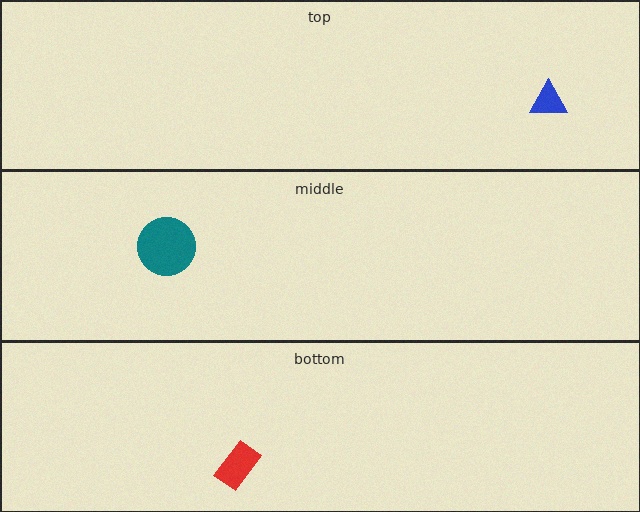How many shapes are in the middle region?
1.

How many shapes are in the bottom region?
1.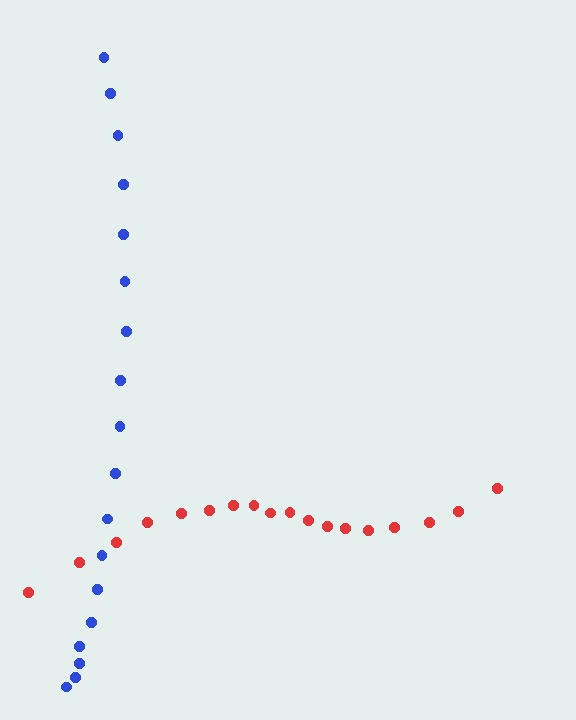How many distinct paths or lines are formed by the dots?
There are 2 distinct paths.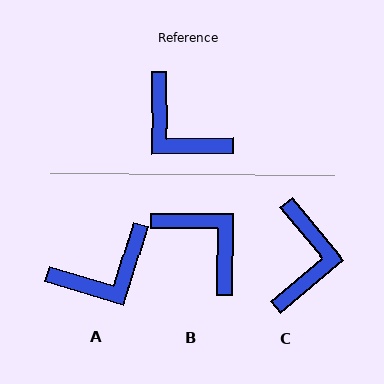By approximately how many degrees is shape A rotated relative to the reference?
Approximately 72 degrees counter-clockwise.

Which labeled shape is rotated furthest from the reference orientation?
B, about 179 degrees away.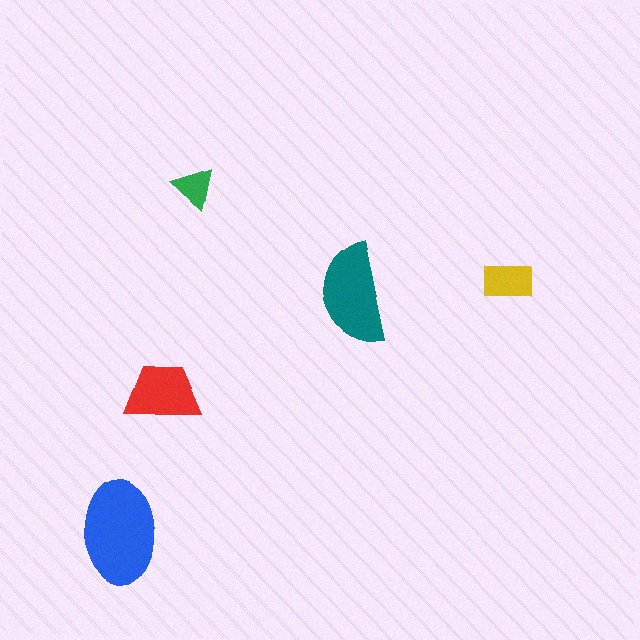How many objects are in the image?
There are 5 objects in the image.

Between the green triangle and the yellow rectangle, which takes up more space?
The yellow rectangle.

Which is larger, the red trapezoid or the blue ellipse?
The blue ellipse.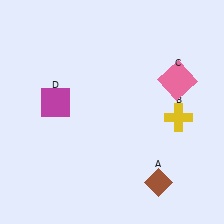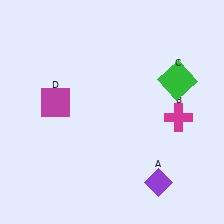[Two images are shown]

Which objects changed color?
A changed from brown to purple. B changed from yellow to magenta. C changed from pink to green.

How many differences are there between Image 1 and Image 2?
There are 3 differences between the two images.